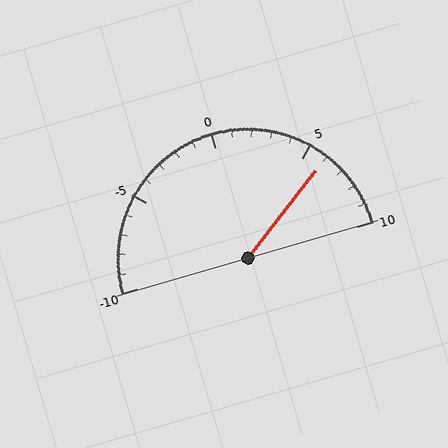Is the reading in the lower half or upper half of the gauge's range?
The reading is in the upper half of the range (-10 to 10).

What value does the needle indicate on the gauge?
The needle indicates approximately 6.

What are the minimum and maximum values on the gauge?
The gauge ranges from -10 to 10.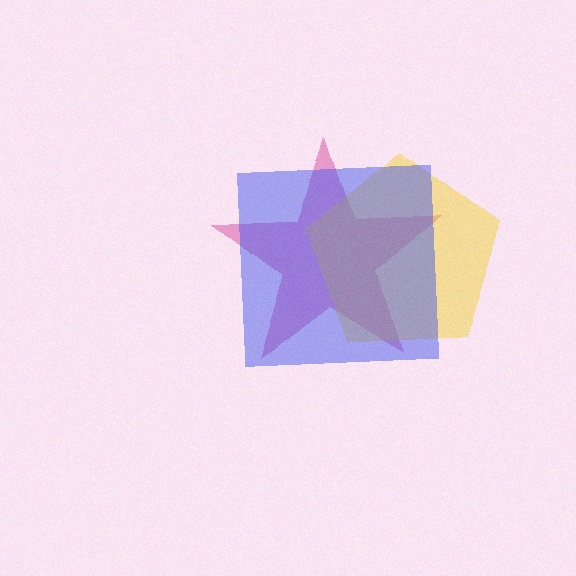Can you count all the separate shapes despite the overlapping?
Yes, there are 3 separate shapes.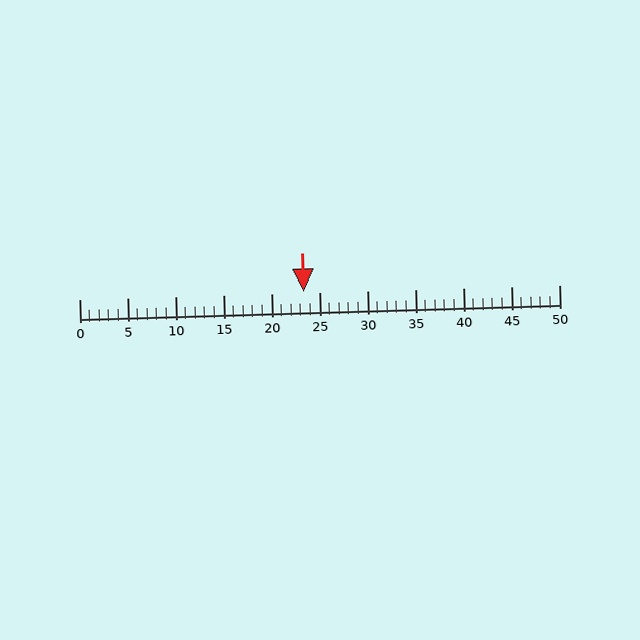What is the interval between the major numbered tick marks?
The major tick marks are spaced 5 units apart.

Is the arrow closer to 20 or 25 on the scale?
The arrow is closer to 25.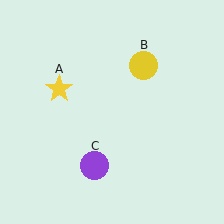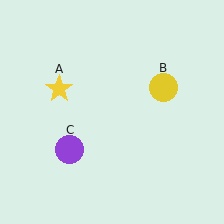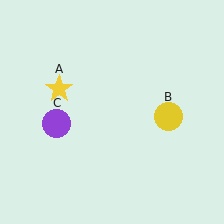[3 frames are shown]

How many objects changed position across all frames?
2 objects changed position: yellow circle (object B), purple circle (object C).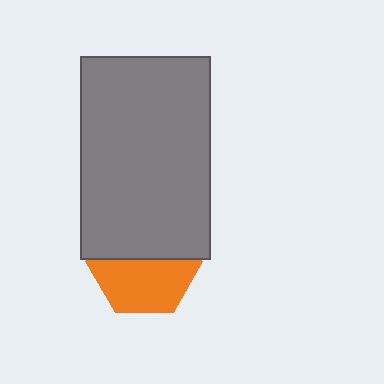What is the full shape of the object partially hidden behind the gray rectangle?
The partially hidden object is an orange hexagon.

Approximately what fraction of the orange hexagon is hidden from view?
Roughly 47% of the orange hexagon is hidden behind the gray rectangle.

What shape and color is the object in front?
The object in front is a gray rectangle.